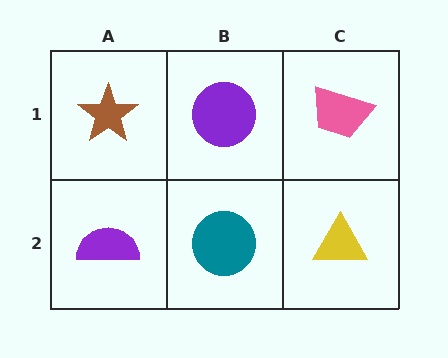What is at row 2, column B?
A teal circle.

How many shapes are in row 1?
3 shapes.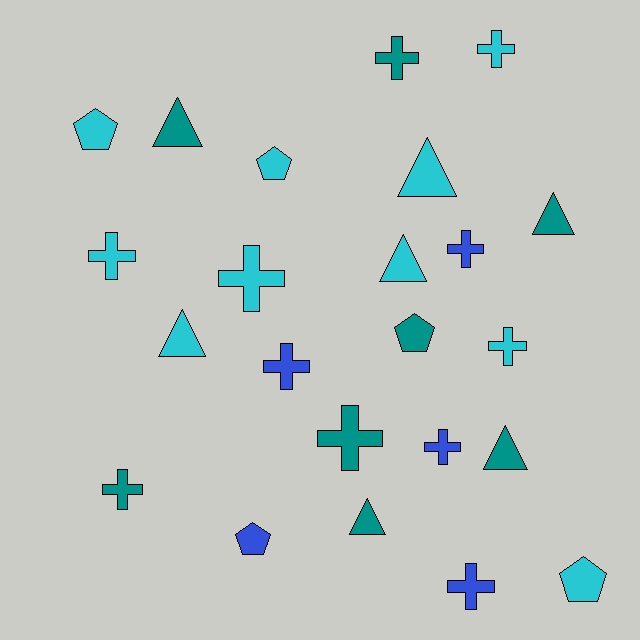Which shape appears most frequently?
Cross, with 11 objects.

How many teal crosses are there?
There are 3 teal crosses.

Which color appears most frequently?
Cyan, with 10 objects.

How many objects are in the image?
There are 23 objects.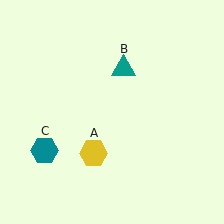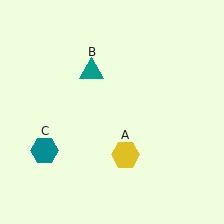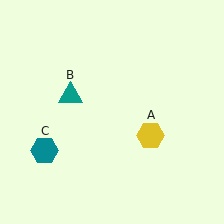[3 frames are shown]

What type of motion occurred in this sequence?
The yellow hexagon (object A), teal triangle (object B) rotated counterclockwise around the center of the scene.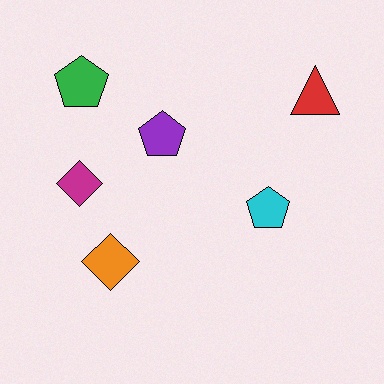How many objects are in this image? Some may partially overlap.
There are 6 objects.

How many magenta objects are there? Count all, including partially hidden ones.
There is 1 magenta object.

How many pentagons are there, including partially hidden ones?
There are 3 pentagons.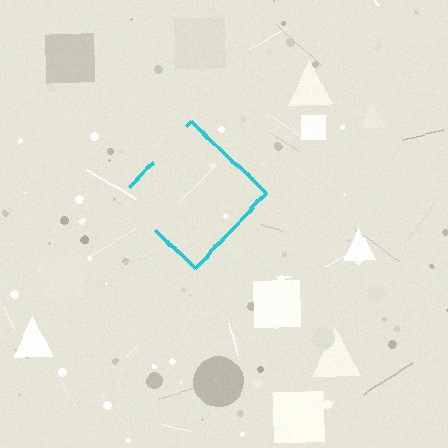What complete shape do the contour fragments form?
The contour fragments form a diamond.